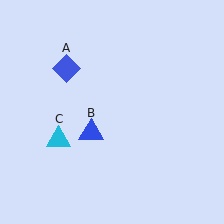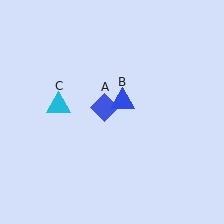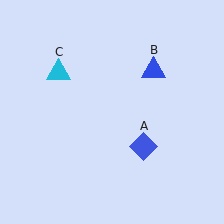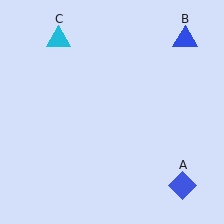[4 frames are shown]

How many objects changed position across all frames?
3 objects changed position: blue diamond (object A), blue triangle (object B), cyan triangle (object C).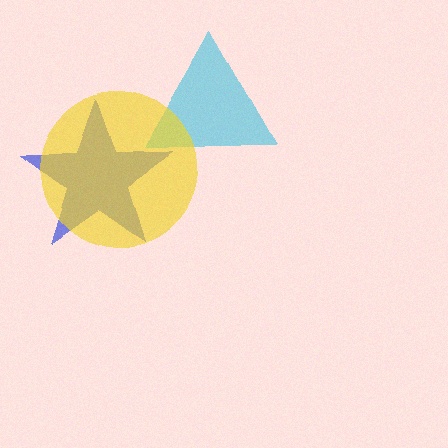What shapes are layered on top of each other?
The layered shapes are: a cyan triangle, a blue star, a yellow circle.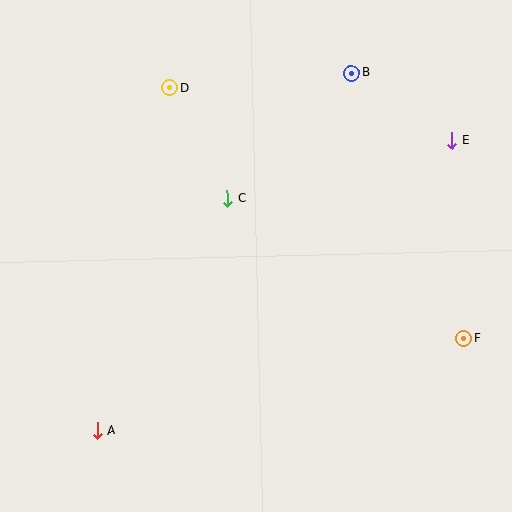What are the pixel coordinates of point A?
Point A is at (97, 430).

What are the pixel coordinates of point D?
Point D is at (170, 88).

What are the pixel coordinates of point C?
Point C is at (228, 198).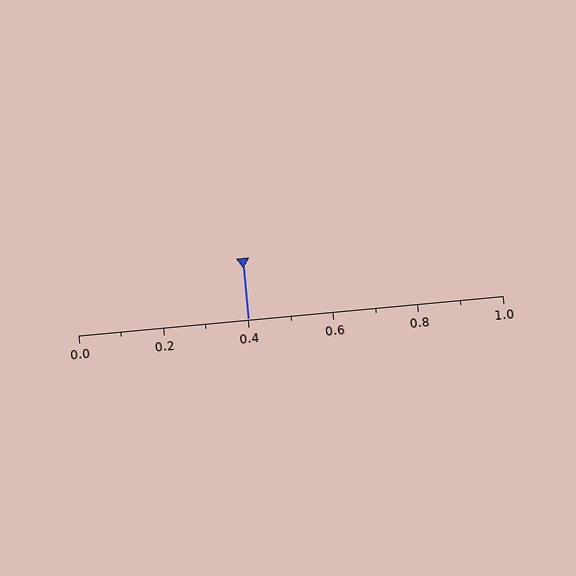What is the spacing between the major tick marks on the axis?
The major ticks are spaced 0.2 apart.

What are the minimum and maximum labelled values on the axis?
The axis runs from 0.0 to 1.0.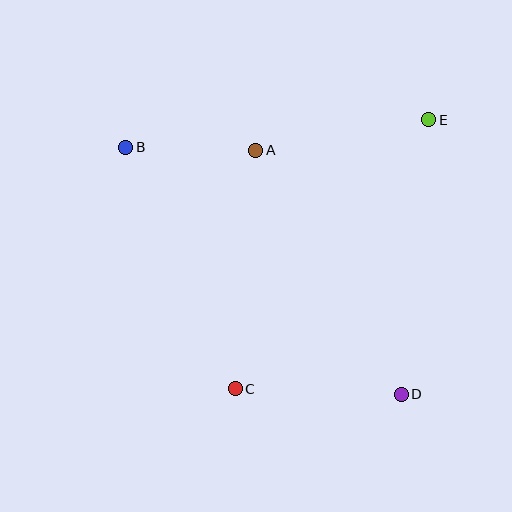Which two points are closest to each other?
Points A and B are closest to each other.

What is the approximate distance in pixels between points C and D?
The distance between C and D is approximately 166 pixels.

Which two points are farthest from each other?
Points B and D are farthest from each other.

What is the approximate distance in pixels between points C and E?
The distance between C and E is approximately 331 pixels.